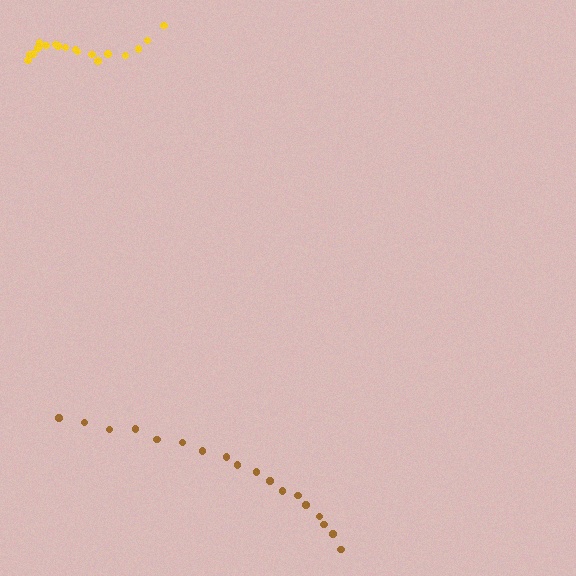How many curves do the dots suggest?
There are 2 distinct paths.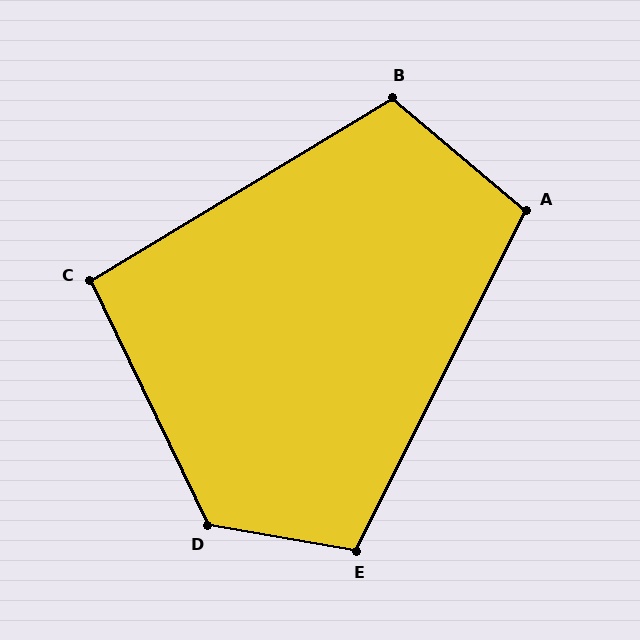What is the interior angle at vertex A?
Approximately 104 degrees (obtuse).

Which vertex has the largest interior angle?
D, at approximately 126 degrees.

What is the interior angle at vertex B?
Approximately 109 degrees (obtuse).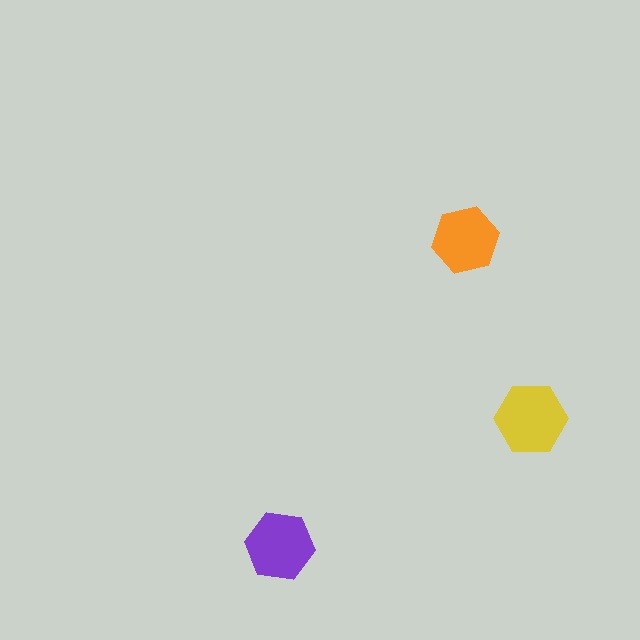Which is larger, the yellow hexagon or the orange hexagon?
The yellow one.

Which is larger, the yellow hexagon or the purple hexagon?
The yellow one.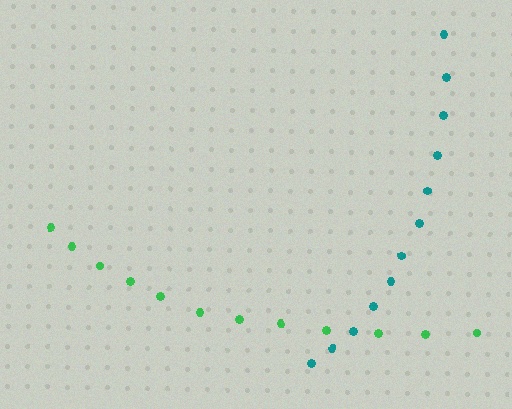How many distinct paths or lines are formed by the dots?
There are 2 distinct paths.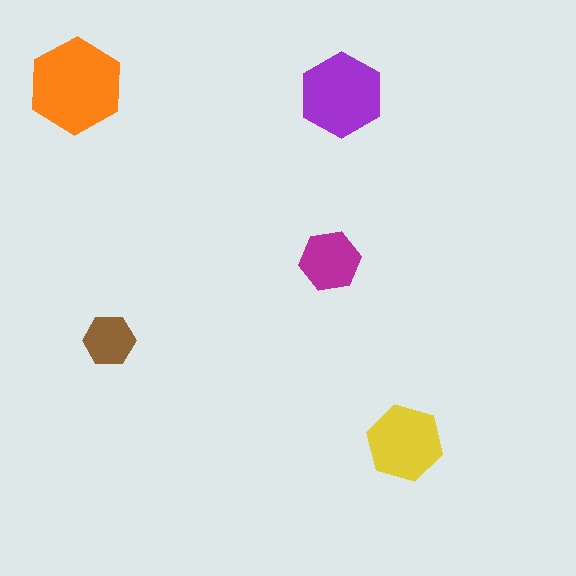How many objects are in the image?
There are 5 objects in the image.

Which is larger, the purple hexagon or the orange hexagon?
The orange one.